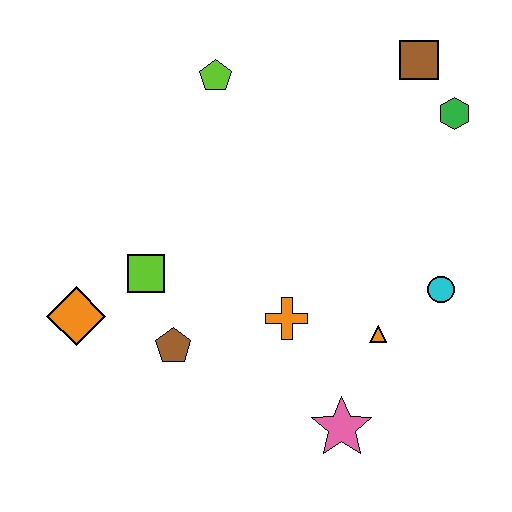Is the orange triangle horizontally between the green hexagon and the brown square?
No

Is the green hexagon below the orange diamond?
No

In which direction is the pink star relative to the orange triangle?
The pink star is below the orange triangle.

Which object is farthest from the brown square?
The orange diamond is farthest from the brown square.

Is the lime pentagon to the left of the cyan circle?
Yes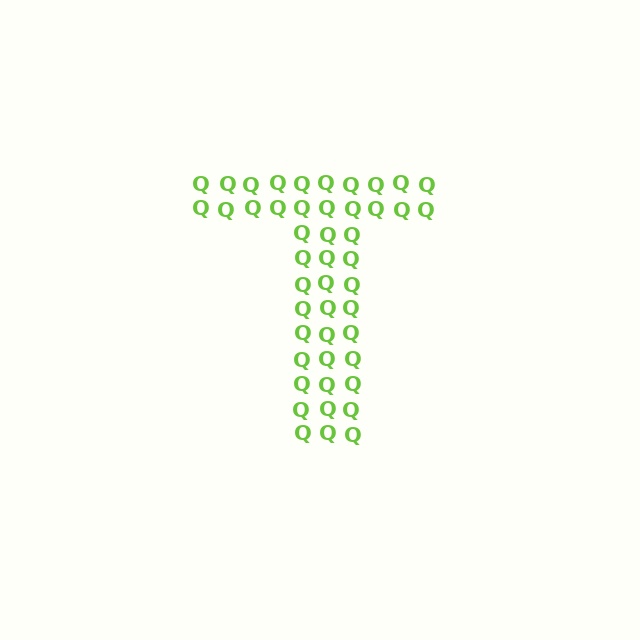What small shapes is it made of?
It is made of small letter Q's.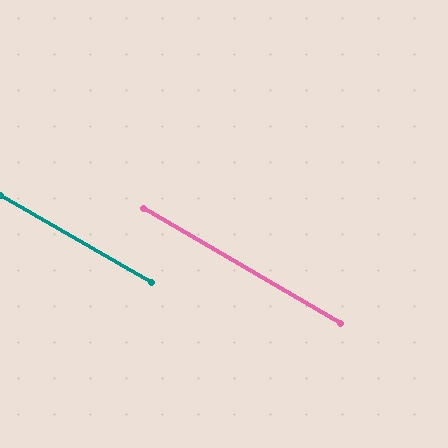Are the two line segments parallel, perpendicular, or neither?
Parallel — their directions differ by only 0.1°.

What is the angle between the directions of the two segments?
Approximately 0 degrees.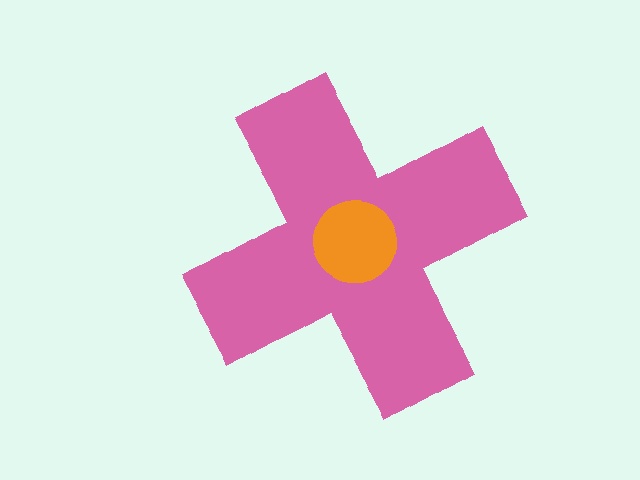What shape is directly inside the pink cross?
The orange circle.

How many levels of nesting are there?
2.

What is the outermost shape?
The pink cross.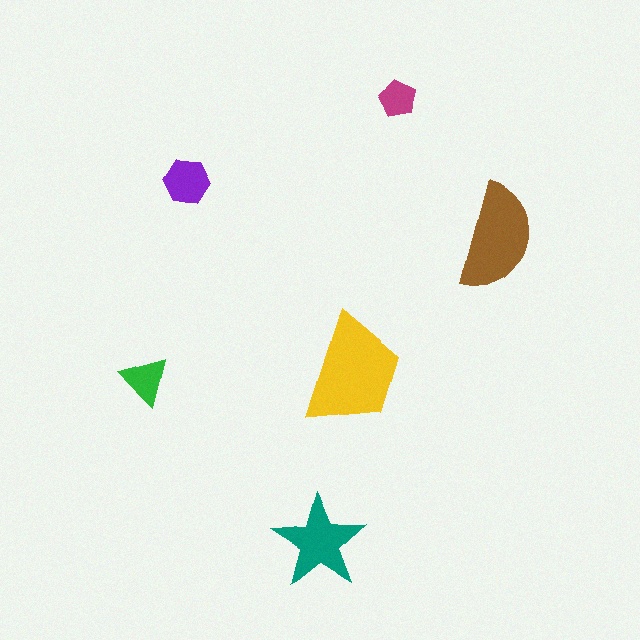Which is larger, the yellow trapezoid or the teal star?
The yellow trapezoid.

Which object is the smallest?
The magenta pentagon.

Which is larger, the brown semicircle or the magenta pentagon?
The brown semicircle.